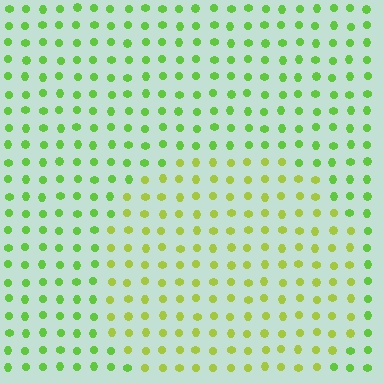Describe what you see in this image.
The image is filled with small lime elements in a uniform arrangement. A circle-shaped region is visible where the elements are tinted to a slightly different hue, forming a subtle color boundary.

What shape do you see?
I see a circle.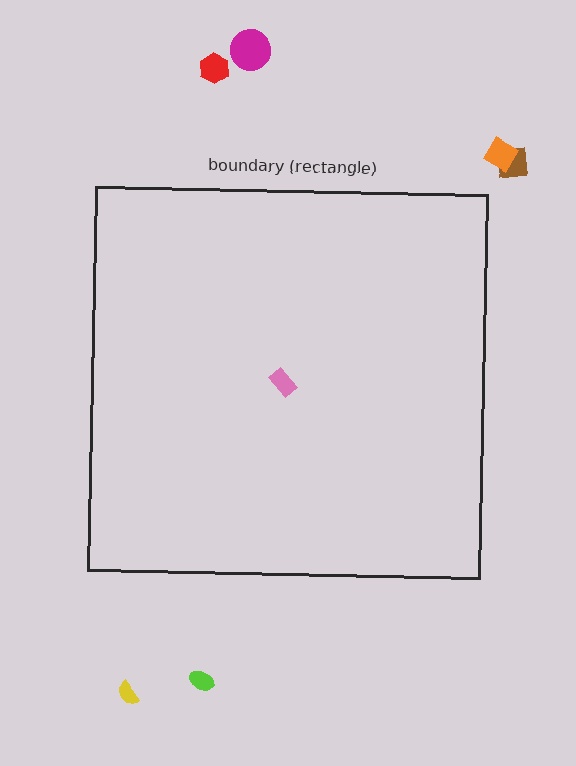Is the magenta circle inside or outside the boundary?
Outside.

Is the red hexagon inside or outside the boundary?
Outside.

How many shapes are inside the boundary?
1 inside, 6 outside.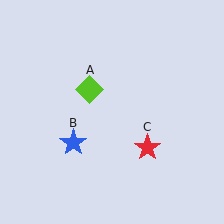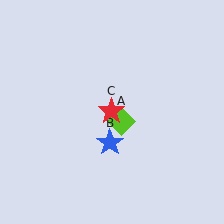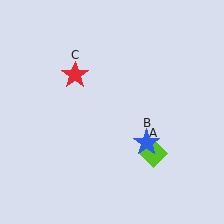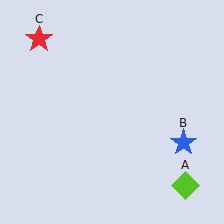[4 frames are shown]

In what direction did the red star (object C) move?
The red star (object C) moved up and to the left.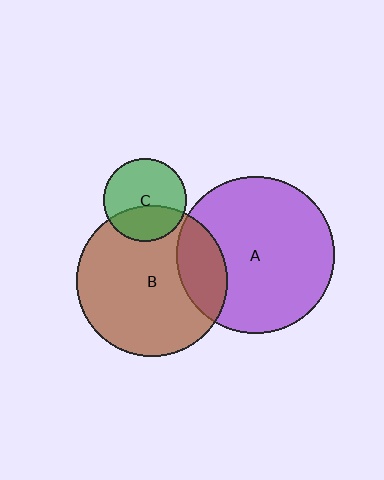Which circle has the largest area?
Circle A (purple).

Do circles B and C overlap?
Yes.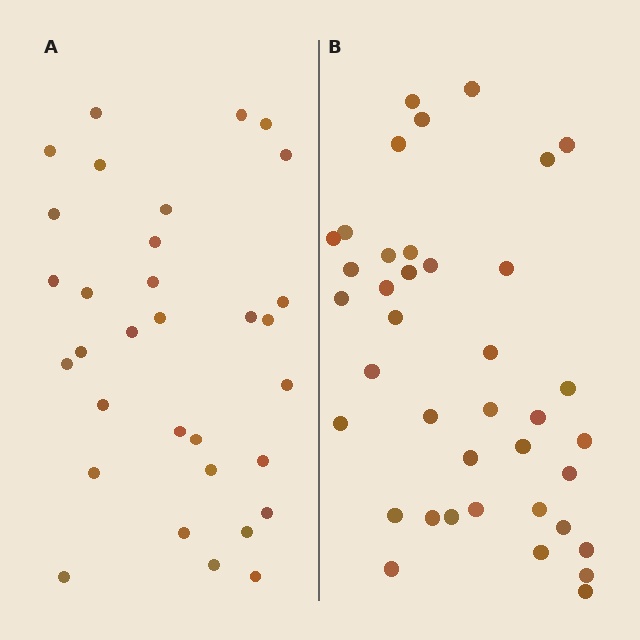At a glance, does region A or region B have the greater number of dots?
Region B (the right region) has more dots.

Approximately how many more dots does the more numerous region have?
Region B has roughly 8 or so more dots than region A.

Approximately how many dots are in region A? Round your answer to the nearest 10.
About 30 dots. (The exact count is 32, which rounds to 30.)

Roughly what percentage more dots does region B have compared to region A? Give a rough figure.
About 20% more.